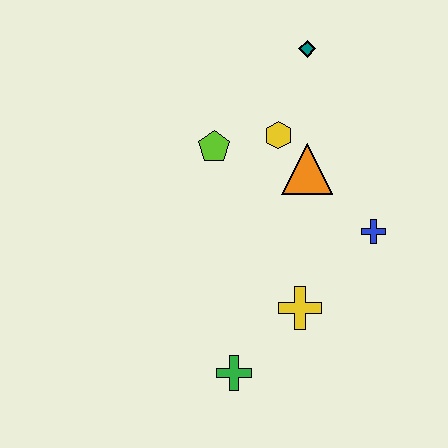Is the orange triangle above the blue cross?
Yes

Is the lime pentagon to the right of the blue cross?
No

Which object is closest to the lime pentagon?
The yellow hexagon is closest to the lime pentagon.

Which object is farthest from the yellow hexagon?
The green cross is farthest from the yellow hexagon.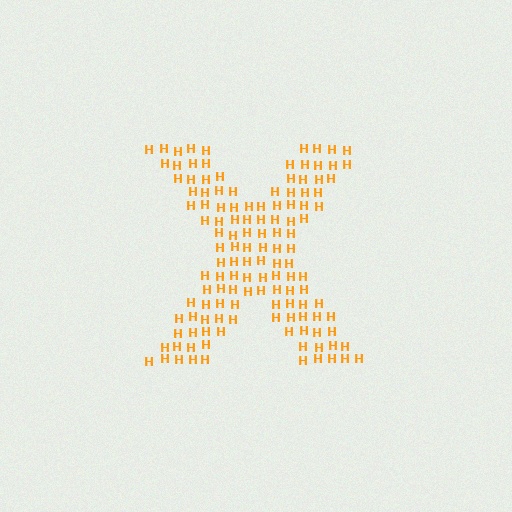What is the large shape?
The large shape is the letter X.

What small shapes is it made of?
It is made of small letter H's.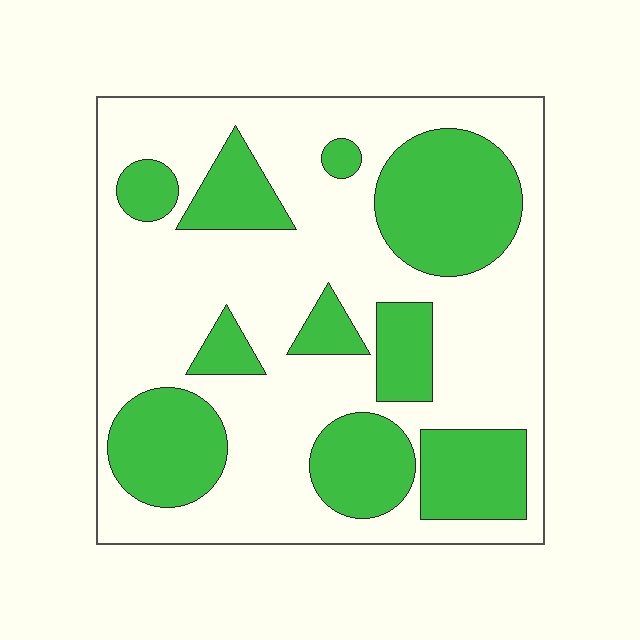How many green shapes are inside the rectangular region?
10.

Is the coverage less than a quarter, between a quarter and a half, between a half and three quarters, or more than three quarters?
Between a quarter and a half.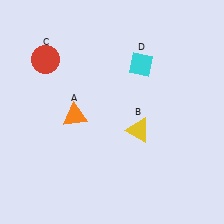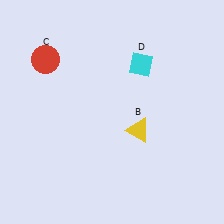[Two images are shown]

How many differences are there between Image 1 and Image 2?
There is 1 difference between the two images.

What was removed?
The orange triangle (A) was removed in Image 2.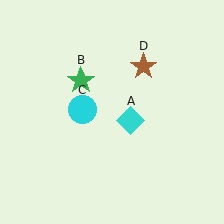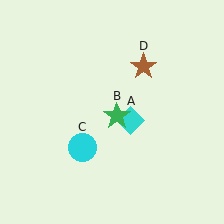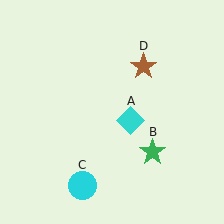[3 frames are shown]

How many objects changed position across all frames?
2 objects changed position: green star (object B), cyan circle (object C).